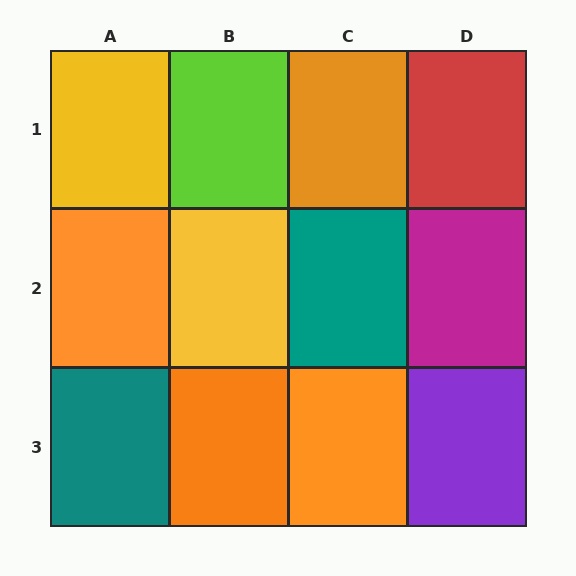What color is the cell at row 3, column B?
Orange.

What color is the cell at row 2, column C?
Teal.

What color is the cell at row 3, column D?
Purple.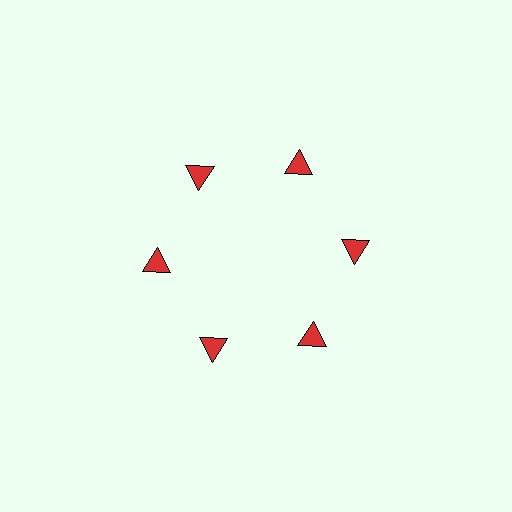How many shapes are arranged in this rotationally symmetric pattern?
There are 6 shapes, arranged in 6 groups of 1.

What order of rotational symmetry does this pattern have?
This pattern has 6-fold rotational symmetry.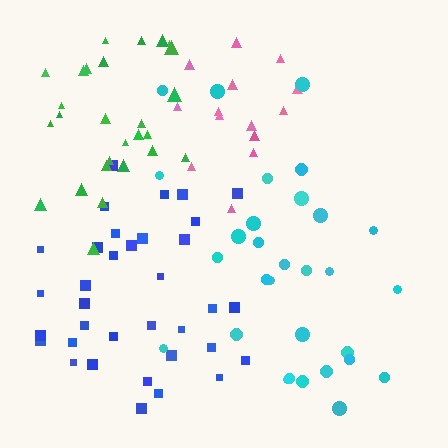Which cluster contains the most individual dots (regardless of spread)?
Blue (35).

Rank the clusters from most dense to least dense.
blue, green, cyan, pink.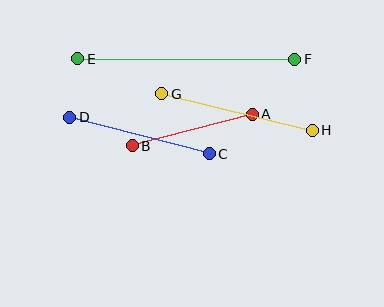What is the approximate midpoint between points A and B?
The midpoint is at approximately (192, 130) pixels.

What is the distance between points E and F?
The distance is approximately 217 pixels.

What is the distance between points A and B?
The distance is approximately 124 pixels.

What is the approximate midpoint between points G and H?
The midpoint is at approximately (237, 112) pixels.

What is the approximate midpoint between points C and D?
The midpoint is at approximately (139, 136) pixels.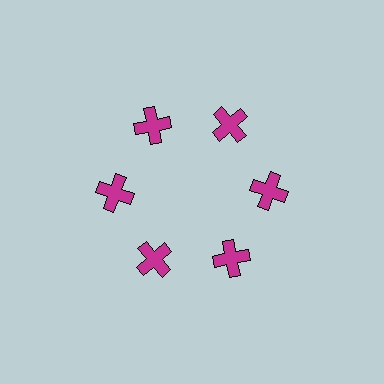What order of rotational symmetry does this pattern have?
This pattern has 6-fold rotational symmetry.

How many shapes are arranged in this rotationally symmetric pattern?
There are 6 shapes, arranged in 6 groups of 1.